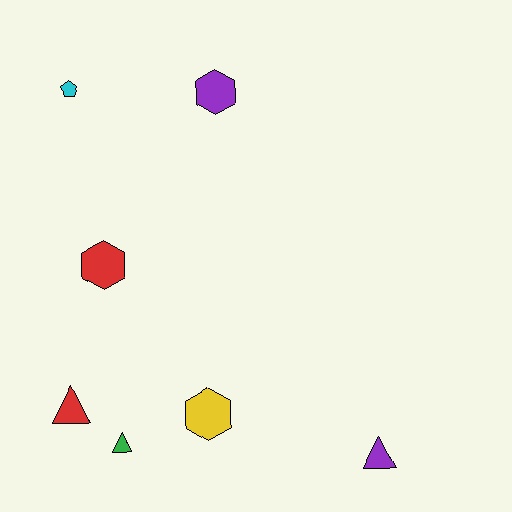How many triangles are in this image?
There are 3 triangles.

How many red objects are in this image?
There are 2 red objects.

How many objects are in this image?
There are 7 objects.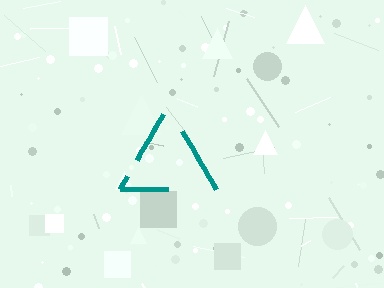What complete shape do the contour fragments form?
The contour fragments form a triangle.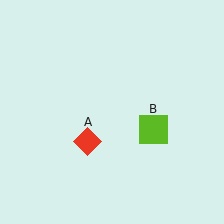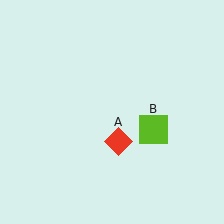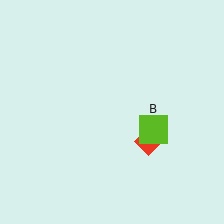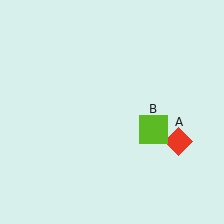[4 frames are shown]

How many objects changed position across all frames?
1 object changed position: red diamond (object A).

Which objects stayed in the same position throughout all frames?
Lime square (object B) remained stationary.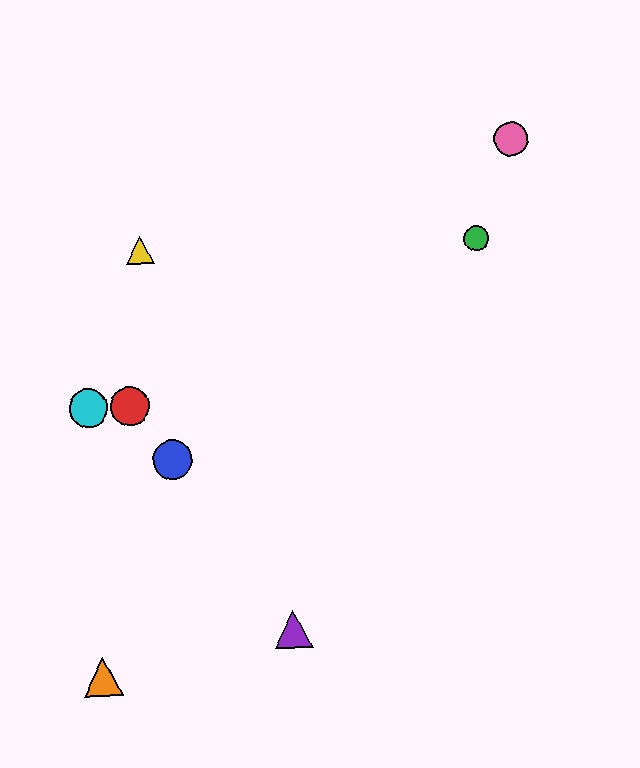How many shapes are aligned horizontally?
2 shapes (the red circle, the cyan circle) are aligned horizontally.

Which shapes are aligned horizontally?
The red circle, the cyan circle are aligned horizontally.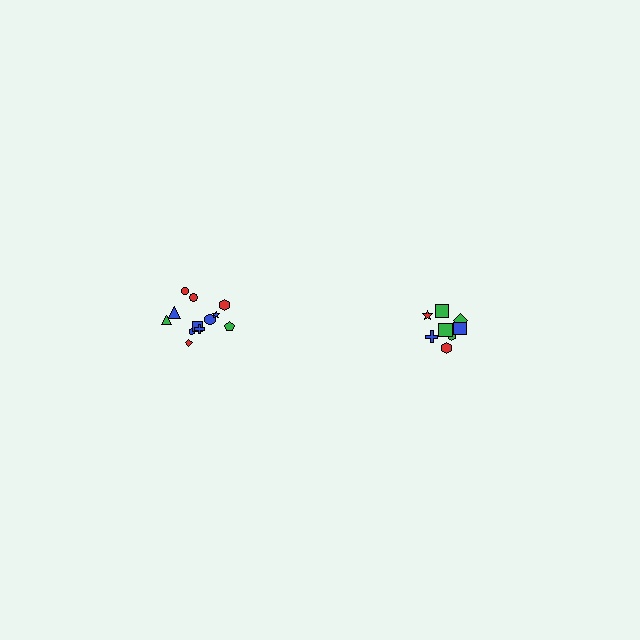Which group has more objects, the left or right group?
The left group.